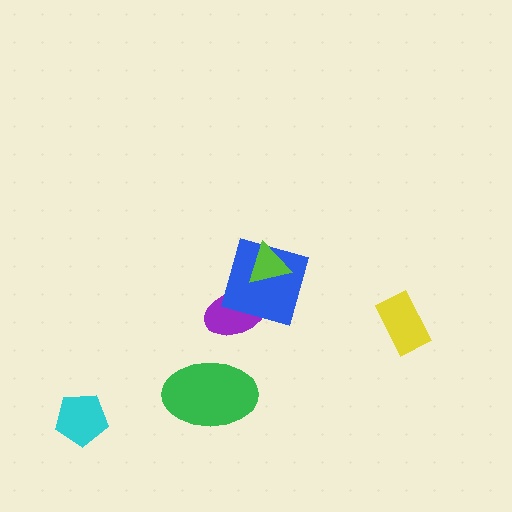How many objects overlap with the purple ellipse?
1 object overlaps with the purple ellipse.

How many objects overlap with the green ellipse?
0 objects overlap with the green ellipse.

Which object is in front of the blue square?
The lime triangle is in front of the blue square.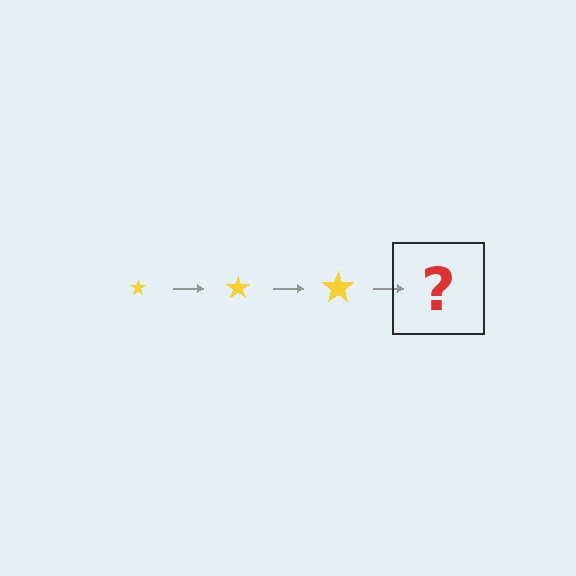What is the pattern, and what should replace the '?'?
The pattern is that the star gets progressively larger each step. The '?' should be a yellow star, larger than the previous one.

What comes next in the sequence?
The next element should be a yellow star, larger than the previous one.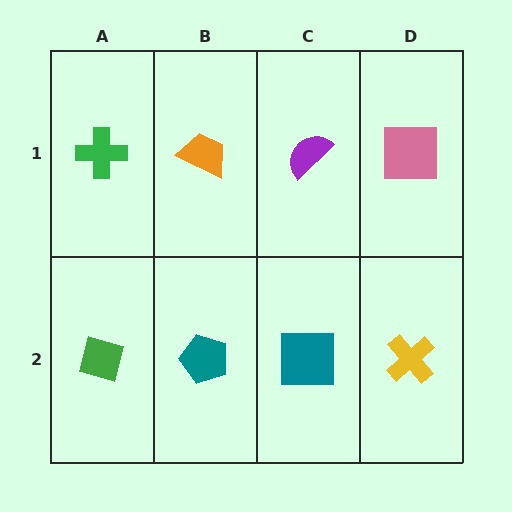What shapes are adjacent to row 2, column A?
A green cross (row 1, column A), a teal pentagon (row 2, column B).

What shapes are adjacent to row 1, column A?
A green diamond (row 2, column A), an orange trapezoid (row 1, column B).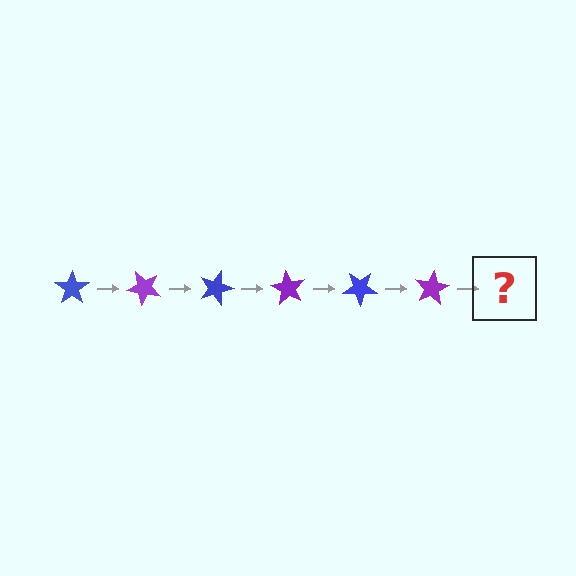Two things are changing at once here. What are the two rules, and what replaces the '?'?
The two rules are that it rotates 45 degrees each step and the color cycles through blue and purple. The '?' should be a blue star, rotated 270 degrees from the start.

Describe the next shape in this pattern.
It should be a blue star, rotated 270 degrees from the start.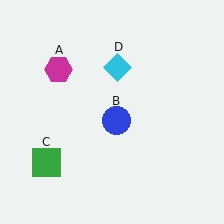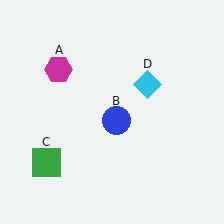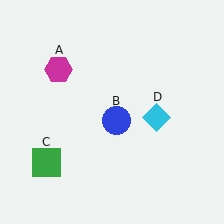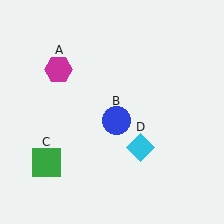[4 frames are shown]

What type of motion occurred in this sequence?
The cyan diamond (object D) rotated clockwise around the center of the scene.